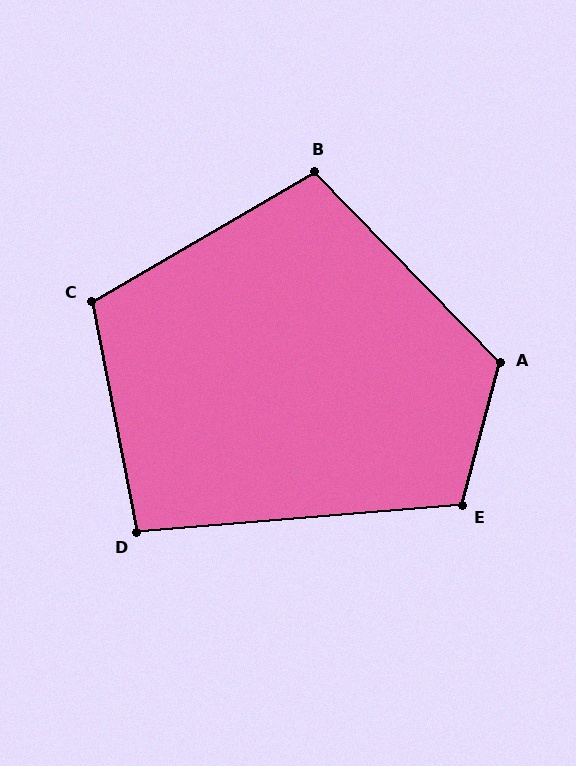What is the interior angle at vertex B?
Approximately 104 degrees (obtuse).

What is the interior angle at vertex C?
Approximately 109 degrees (obtuse).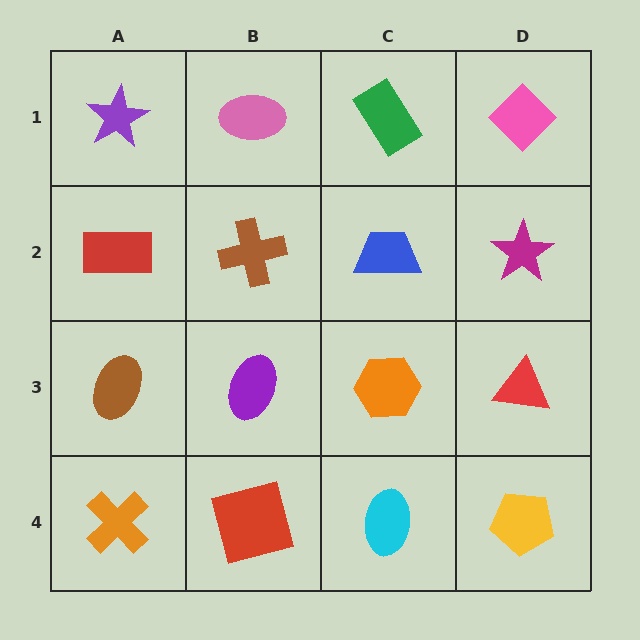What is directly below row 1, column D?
A magenta star.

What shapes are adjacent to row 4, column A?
A brown ellipse (row 3, column A), a red square (row 4, column B).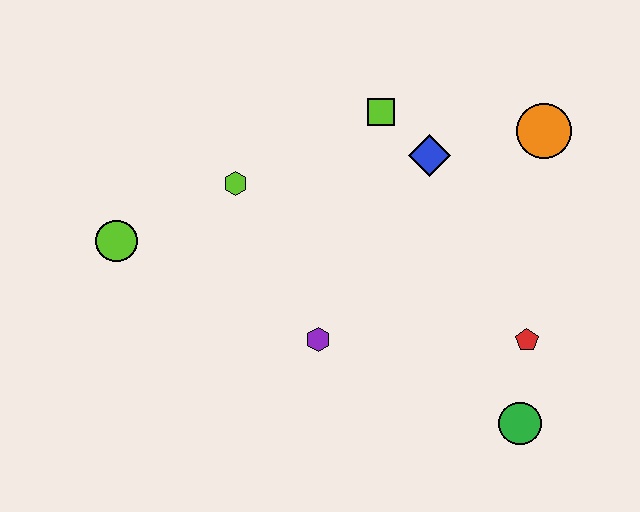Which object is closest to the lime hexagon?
The lime circle is closest to the lime hexagon.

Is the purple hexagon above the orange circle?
No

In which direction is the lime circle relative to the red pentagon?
The lime circle is to the left of the red pentagon.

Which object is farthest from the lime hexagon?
The green circle is farthest from the lime hexagon.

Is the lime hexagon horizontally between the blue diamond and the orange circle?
No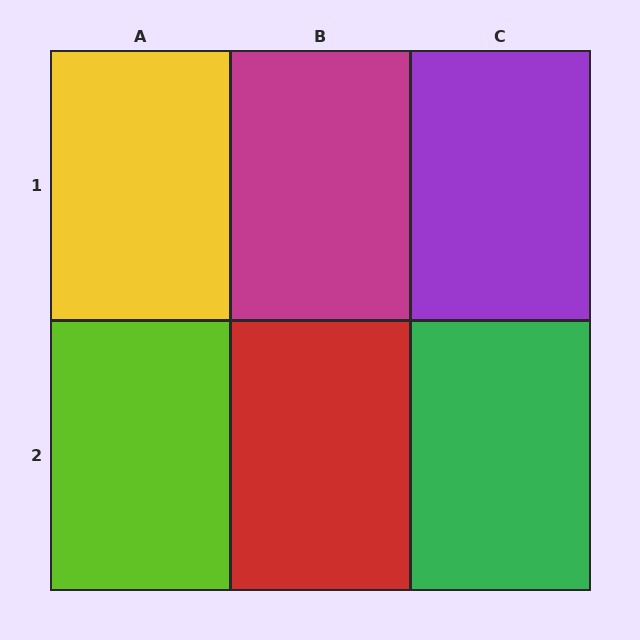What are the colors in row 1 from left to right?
Yellow, magenta, purple.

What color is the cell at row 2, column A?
Lime.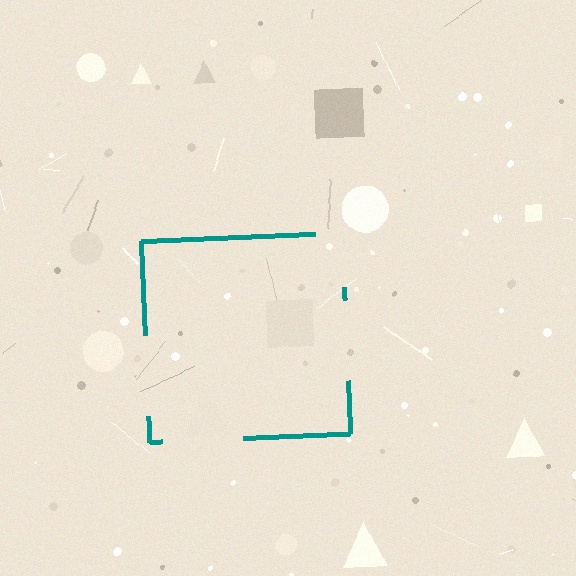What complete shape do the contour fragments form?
The contour fragments form a square.